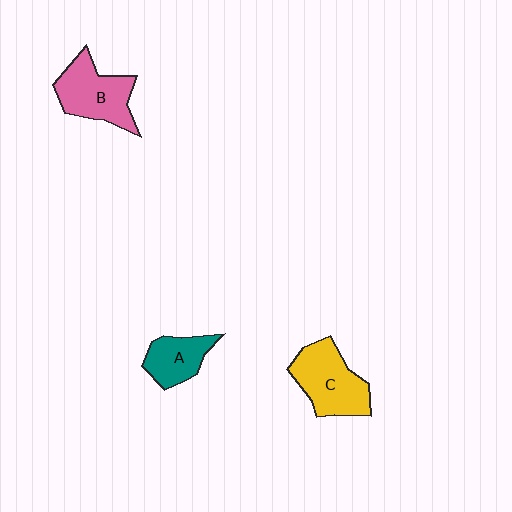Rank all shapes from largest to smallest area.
From largest to smallest: C (yellow), B (pink), A (teal).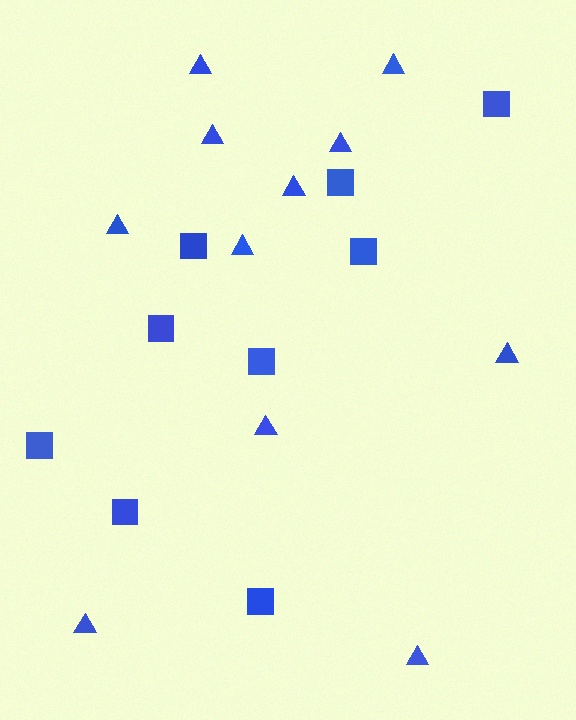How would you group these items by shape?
There are 2 groups: one group of squares (9) and one group of triangles (11).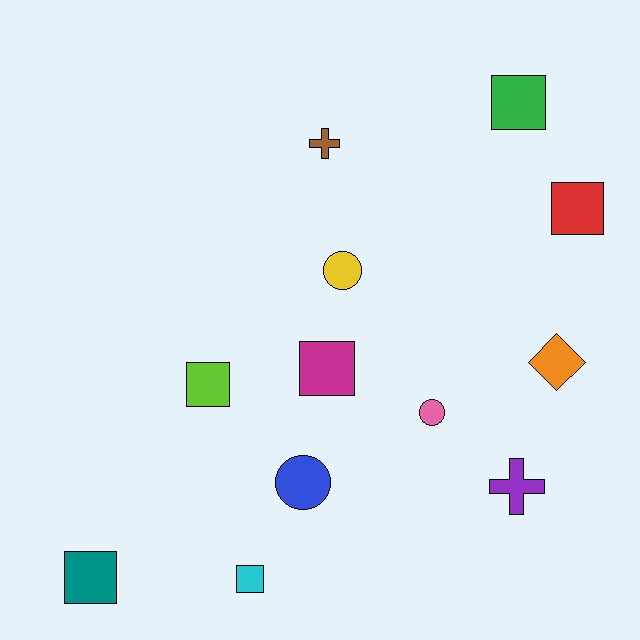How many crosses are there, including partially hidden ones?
There are 2 crosses.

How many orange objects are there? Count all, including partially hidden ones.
There is 1 orange object.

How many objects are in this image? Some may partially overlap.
There are 12 objects.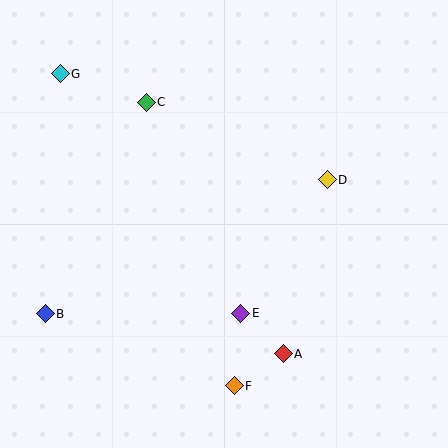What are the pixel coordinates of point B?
Point B is at (45, 314).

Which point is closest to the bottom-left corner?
Point B is closest to the bottom-left corner.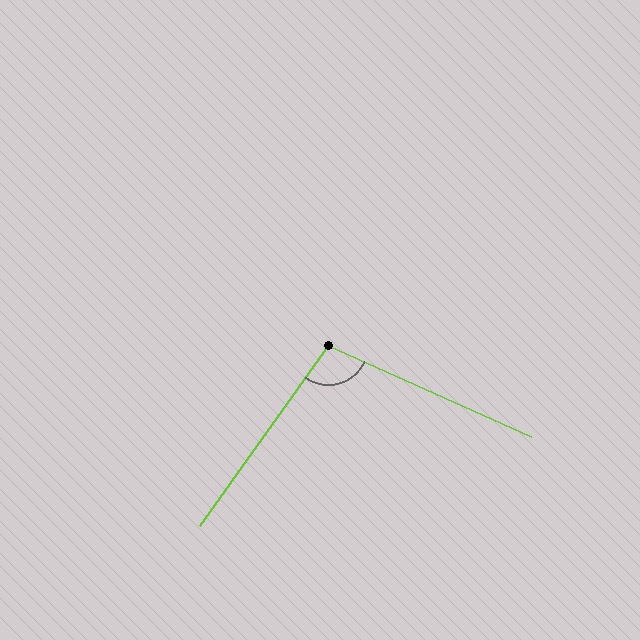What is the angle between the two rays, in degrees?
Approximately 101 degrees.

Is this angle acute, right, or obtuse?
It is obtuse.